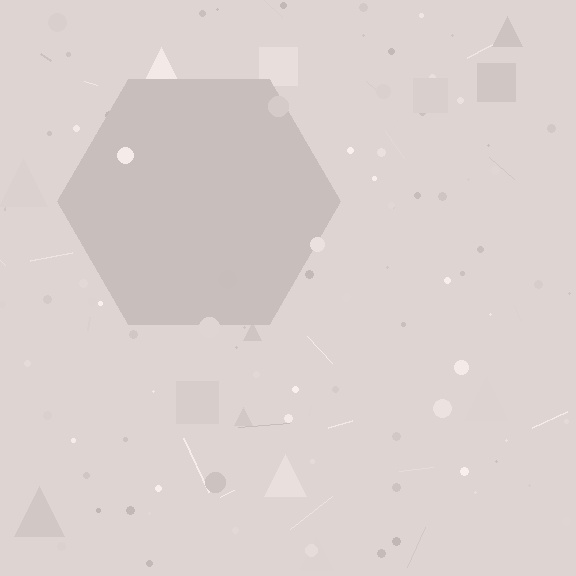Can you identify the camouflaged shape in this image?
The camouflaged shape is a hexagon.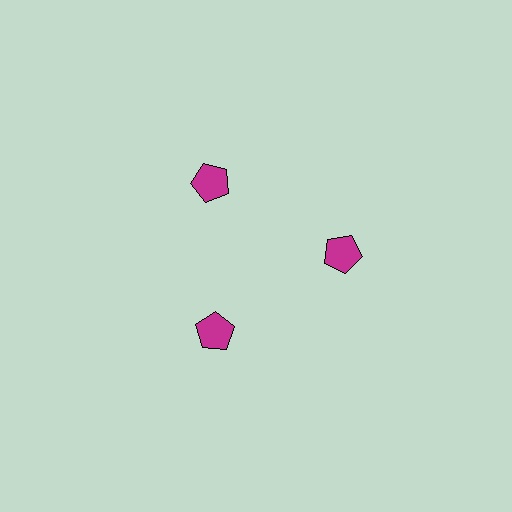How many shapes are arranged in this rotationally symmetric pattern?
There are 3 shapes, arranged in 3 groups of 1.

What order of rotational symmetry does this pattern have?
This pattern has 3-fold rotational symmetry.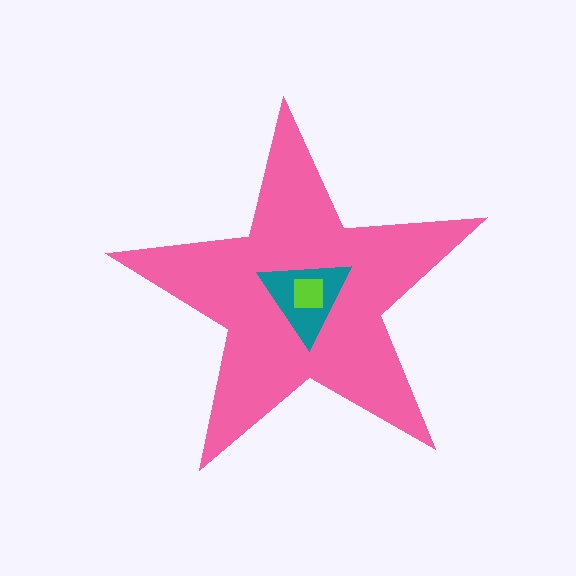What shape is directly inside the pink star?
The teal triangle.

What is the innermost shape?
The lime square.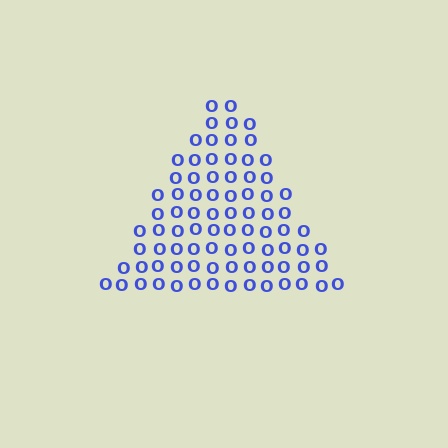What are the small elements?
The small elements are letter O's.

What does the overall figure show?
The overall figure shows a triangle.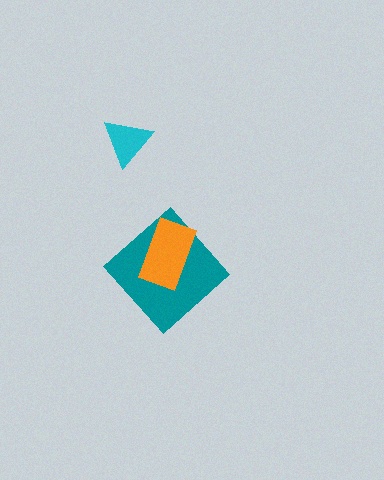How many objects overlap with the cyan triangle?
0 objects overlap with the cyan triangle.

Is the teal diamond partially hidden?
Yes, it is partially covered by another shape.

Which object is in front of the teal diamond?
The orange rectangle is in front of the teal diamond.